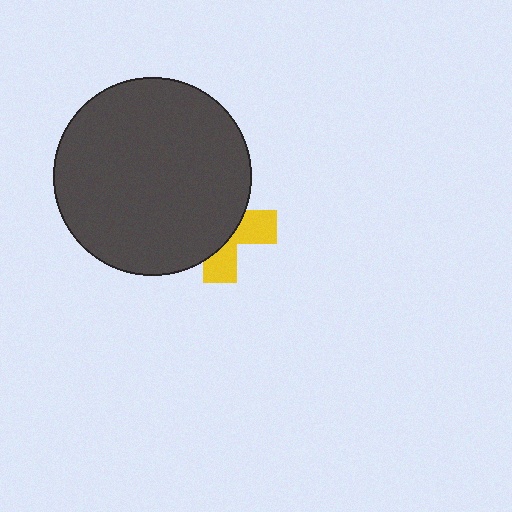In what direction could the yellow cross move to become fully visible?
The yellow cross could move right. That would shift it out from behind the dark gray circle entirely.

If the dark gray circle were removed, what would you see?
You would see the complete yellow cross.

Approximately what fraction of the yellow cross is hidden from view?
Roughly 62% of the yellow cross is hidden behind the dark gray circle.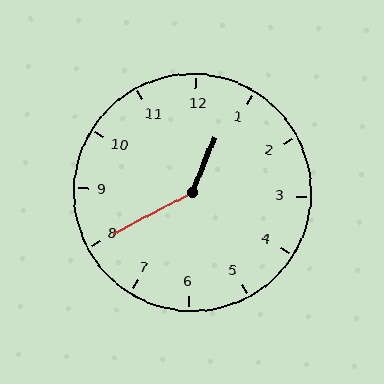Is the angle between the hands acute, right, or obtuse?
It is obtuse.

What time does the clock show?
12:40.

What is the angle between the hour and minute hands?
Approximately 140 degrees.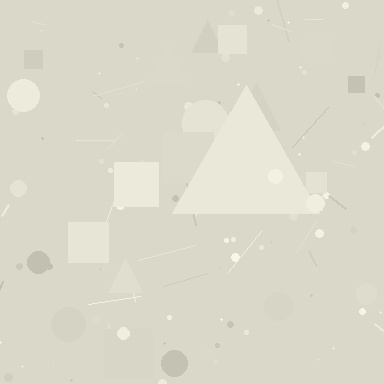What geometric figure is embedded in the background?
A triangle is embedded in the background.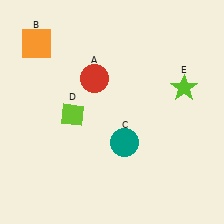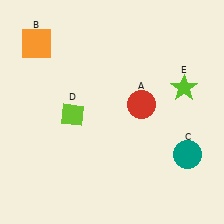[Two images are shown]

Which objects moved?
The objects that moved are: the red circle (A), the teal circle (C).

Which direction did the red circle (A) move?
The red circle (A) moved right.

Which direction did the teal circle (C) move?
The teal circle (C) moved right.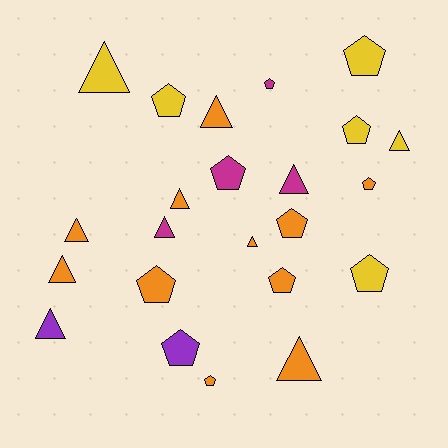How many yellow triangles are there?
There are 2 yellow triangles.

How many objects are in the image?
There are 23 objects.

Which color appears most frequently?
Orange, with 11 objects.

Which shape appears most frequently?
Pentagon, with 12 objects.